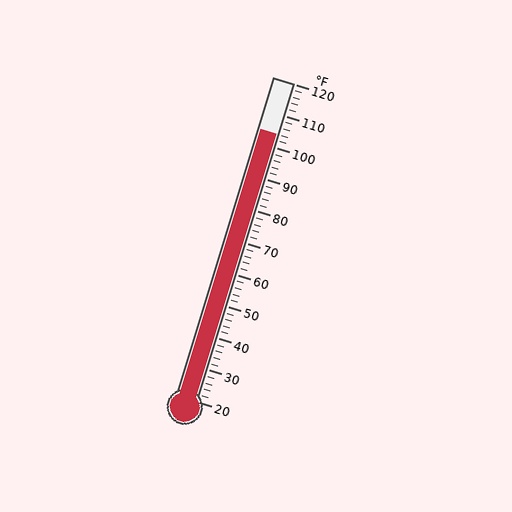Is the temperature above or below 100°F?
The temperature is above 100°F.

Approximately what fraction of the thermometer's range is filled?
The thermometer is filled to approximately 85% of its range.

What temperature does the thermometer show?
The thermometer shows approximately 104°F.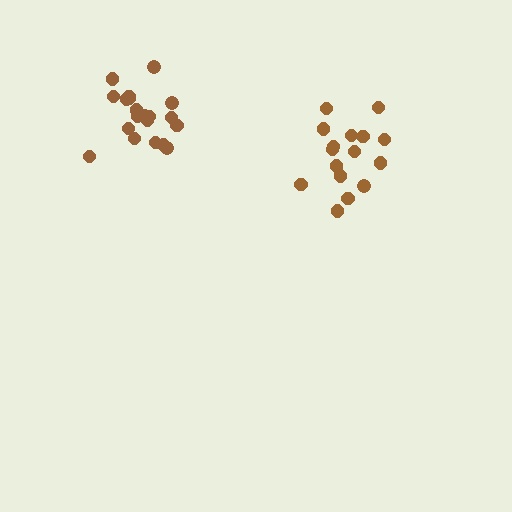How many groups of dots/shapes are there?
There are 2 groups.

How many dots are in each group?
Group 1: 16 dots, Group 2: 20 dots (36 total).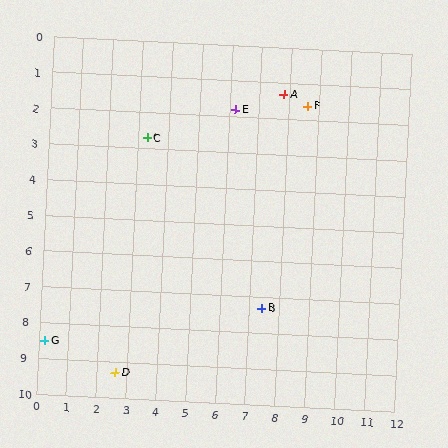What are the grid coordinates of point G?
Point G is at approximately (0.2, 8.5).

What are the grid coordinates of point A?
Point A is at approximately (7.8, 1.3).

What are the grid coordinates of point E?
Point E is at approximately (6.2, 1.8).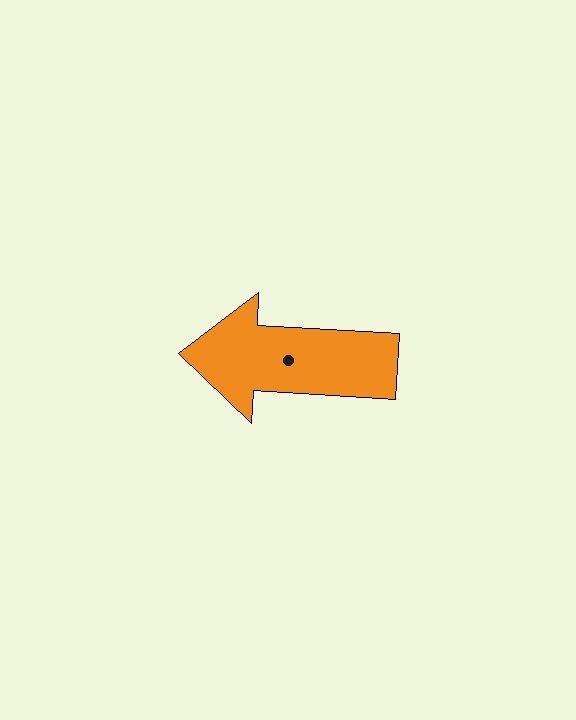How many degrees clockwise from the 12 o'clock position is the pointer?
Approximately 273 degrees.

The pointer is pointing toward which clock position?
Roughly 9 o'clock.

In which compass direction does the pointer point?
West.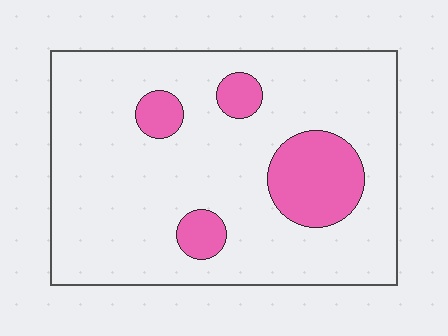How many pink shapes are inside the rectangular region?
4.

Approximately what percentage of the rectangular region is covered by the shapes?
Approximately 15%.